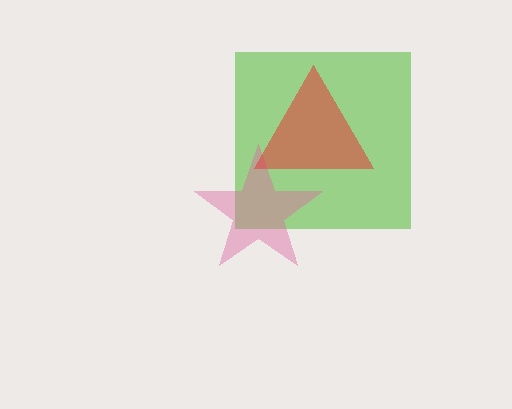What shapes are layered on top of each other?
The layered shapes are: a lime square, a pink star, a red triangle.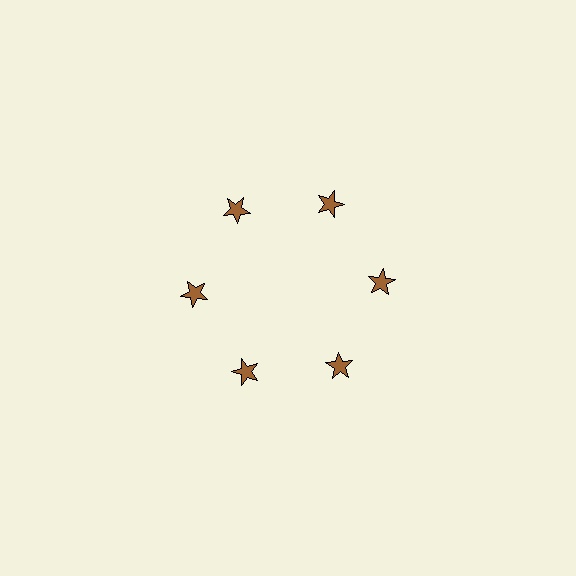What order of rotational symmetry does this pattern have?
This pattern has 6-fold rotational symmetry.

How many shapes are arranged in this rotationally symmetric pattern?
There are 6 shapes, arranged in 6 groups of 1.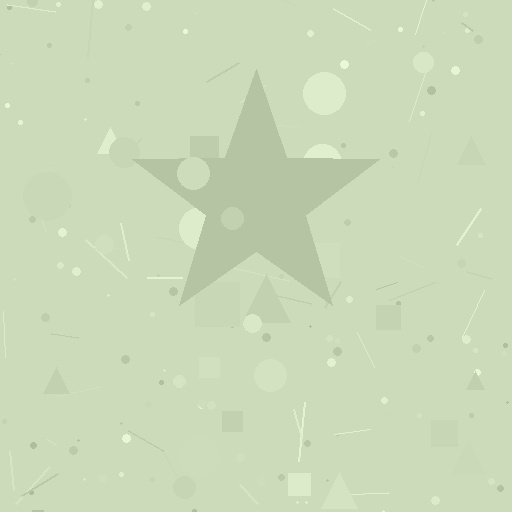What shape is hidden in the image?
A star is hidden in the image.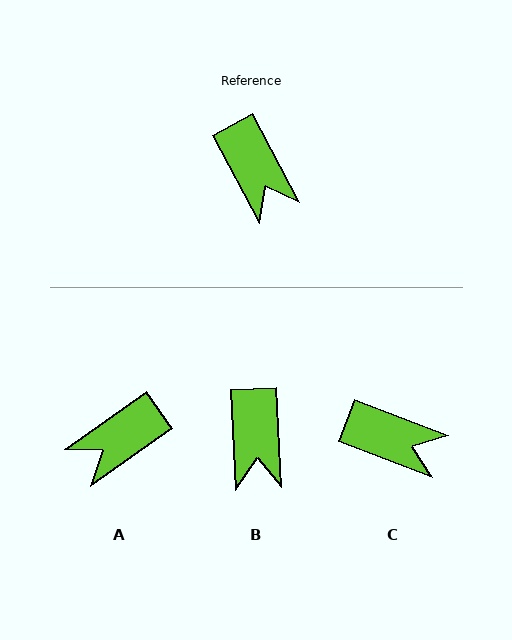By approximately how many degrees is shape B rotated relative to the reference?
Approximately 25 degrees clockwise.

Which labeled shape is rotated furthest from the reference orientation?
A, about 83 degrees away.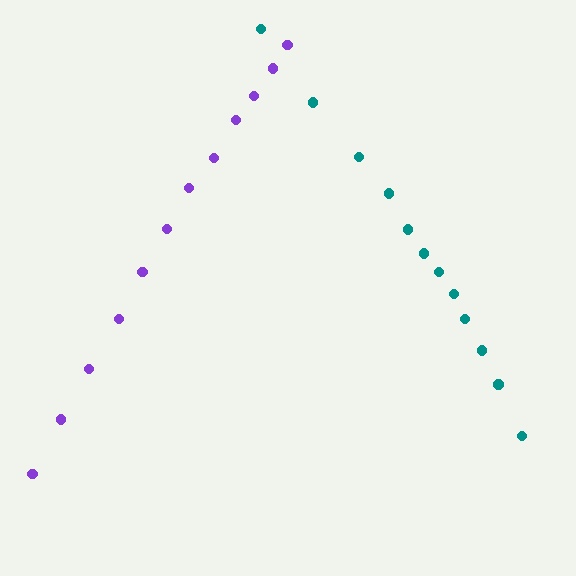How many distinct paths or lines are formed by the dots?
There are 2 distinct paths.